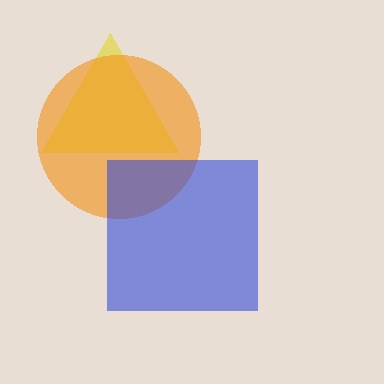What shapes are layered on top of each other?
The layered shapes are: a yellow triangle, an orange circle, a blue square.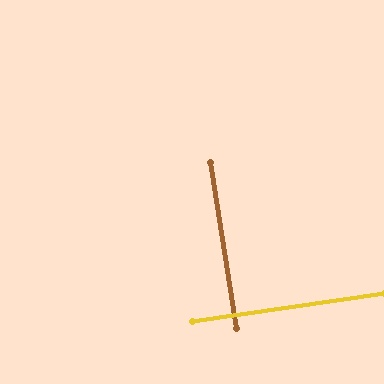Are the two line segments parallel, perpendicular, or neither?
Perpendicular — they meet at approximately 89°.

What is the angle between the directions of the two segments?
Approximately 89 degrees.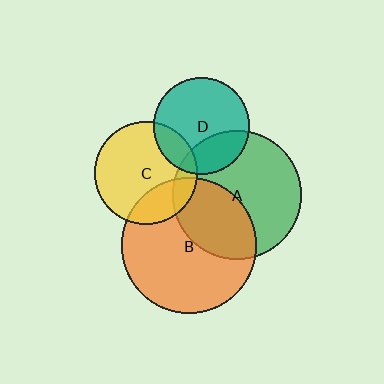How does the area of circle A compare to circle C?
Approximately 1.6 times.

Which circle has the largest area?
Circle B (orange).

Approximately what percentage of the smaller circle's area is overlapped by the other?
Approximately 25%.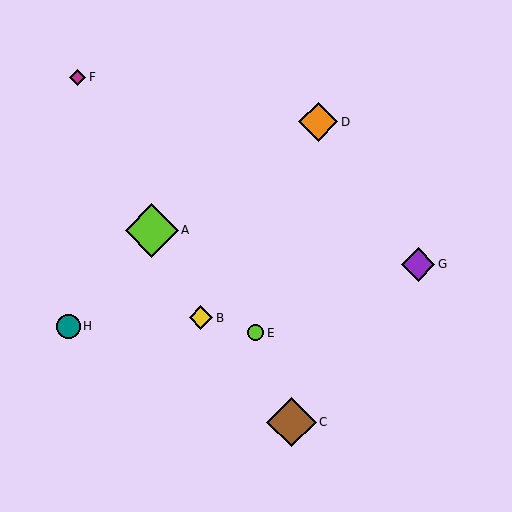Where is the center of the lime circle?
The center of the lime circle is at (256, 333).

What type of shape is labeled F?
Shape F is a magenta diamond.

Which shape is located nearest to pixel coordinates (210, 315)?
The yellow diamond (labeled B) at (201, 318) is nearest to that location.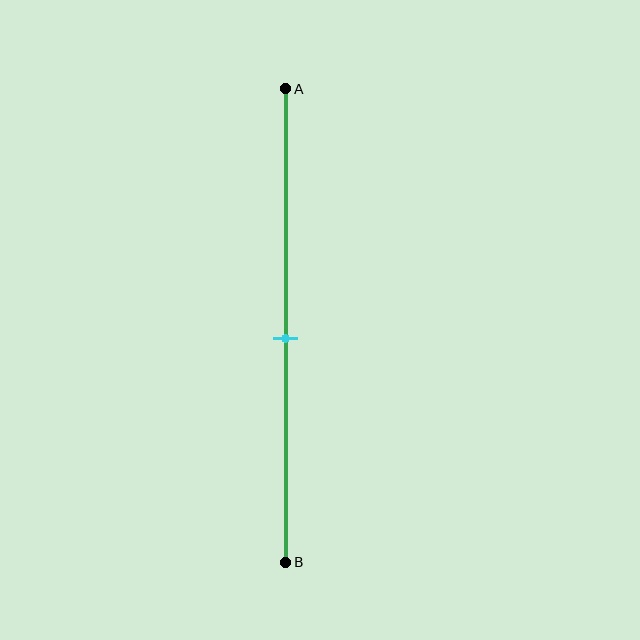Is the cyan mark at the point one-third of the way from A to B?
No, the mark is at about 55% from A, not at the 33% one-third point.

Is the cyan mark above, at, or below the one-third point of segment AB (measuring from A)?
The cyan mark is below the one-third point of segment AB.